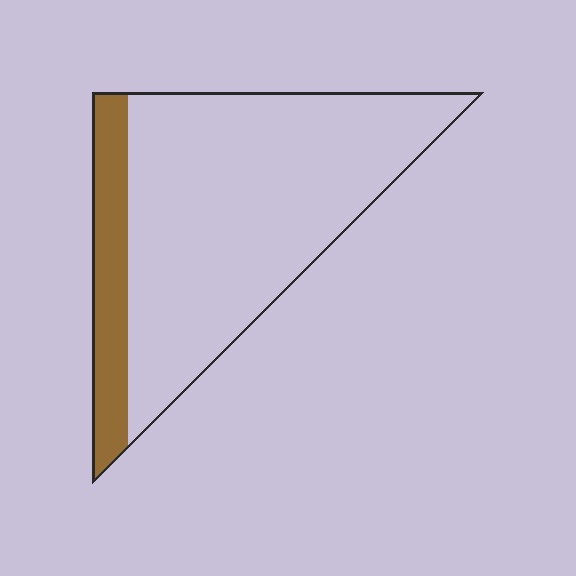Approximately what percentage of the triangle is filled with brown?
Approximately 20%.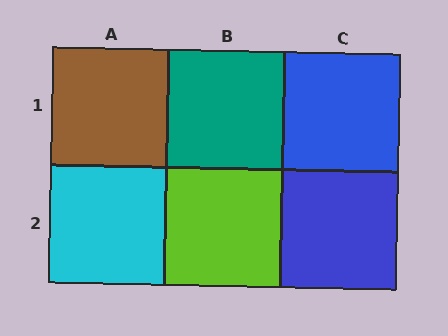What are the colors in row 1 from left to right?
Brown, teal, blue.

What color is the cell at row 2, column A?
Cyan.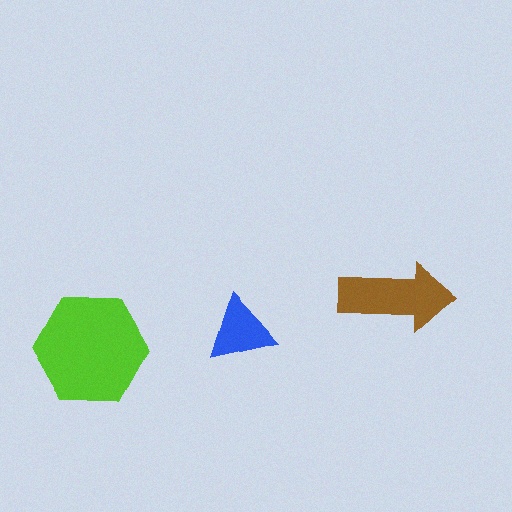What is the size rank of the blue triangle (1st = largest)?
3rd.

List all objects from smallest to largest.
The blue triangle, the brown arrow, the lime hexagon.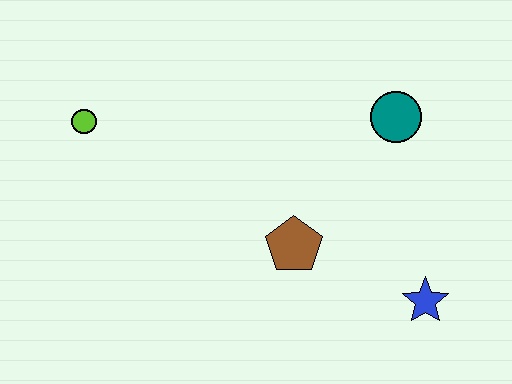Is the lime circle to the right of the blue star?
No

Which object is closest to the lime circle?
The brown pentagon is closest to the lime circle.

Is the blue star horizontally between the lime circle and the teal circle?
No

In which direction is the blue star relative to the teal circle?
The blue star is below the teal circle.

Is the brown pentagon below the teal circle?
Yes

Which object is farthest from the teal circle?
The lime circle is farthest from the teal circle.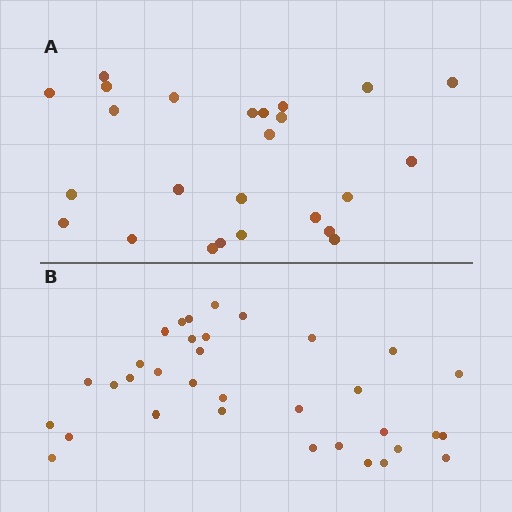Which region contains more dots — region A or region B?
Region B (the bottom region) has more dots.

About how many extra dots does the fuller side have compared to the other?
Region B has roughly 8 or so more dots than region A.